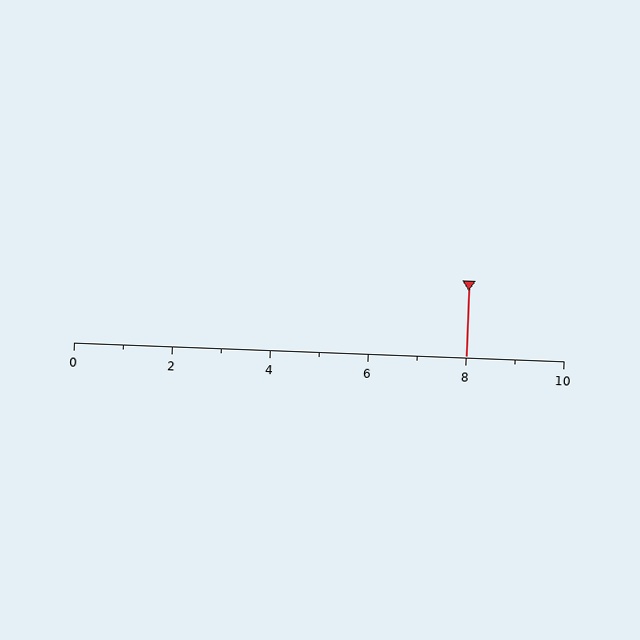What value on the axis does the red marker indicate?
The marker indicates approximately 8.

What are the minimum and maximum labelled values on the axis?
The axis runs from 0 to 10.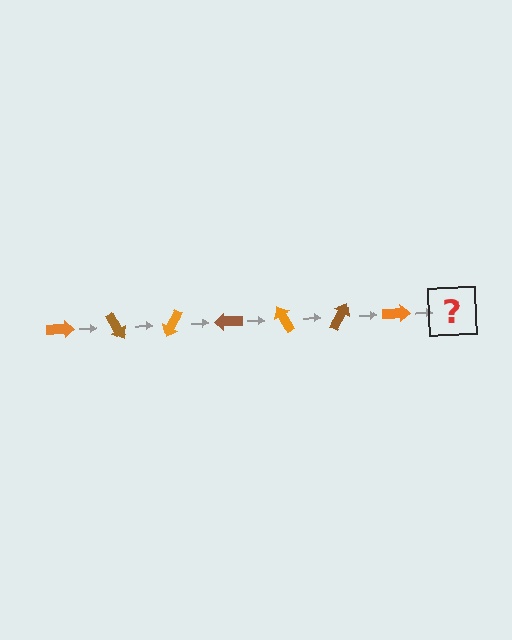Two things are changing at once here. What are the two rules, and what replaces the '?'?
The two rules are that it rotates 60 degrees each step and the color cycles through orange and brown. The '?' should be a brown arrow, rotated 420 degrees from the start.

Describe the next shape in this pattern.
It should be a brown arrow, rotated 420 degrees from the start.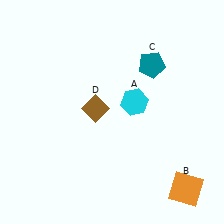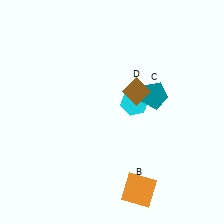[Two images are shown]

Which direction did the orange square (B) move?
The orange square (B) moved left.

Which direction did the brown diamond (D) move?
The brown diamond (D) moved right.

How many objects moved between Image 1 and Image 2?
3 objects moved between the two images.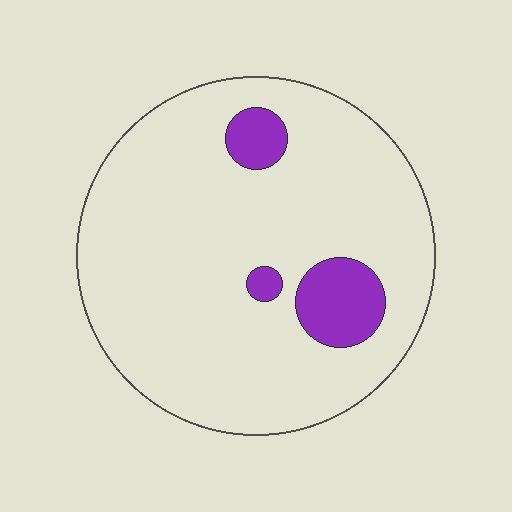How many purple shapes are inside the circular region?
3.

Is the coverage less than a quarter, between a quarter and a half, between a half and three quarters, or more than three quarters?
Less than a quarter.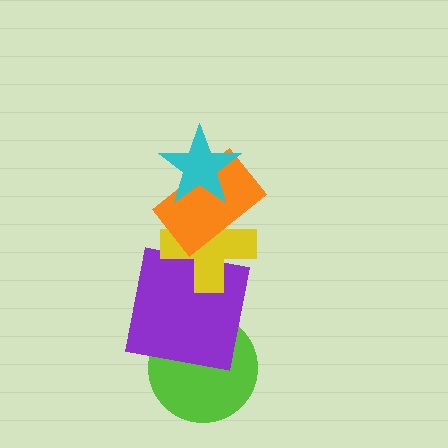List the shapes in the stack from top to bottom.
From top to bottom: the cyan star, the orange rectangle, the yellow cross, the purple square, the lime circle.